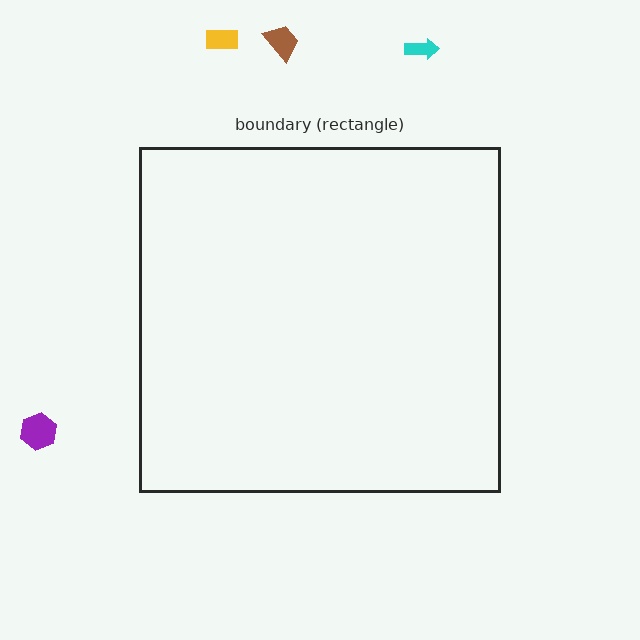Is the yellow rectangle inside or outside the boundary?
Outside.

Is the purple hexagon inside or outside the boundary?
Outside.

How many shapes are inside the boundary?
0 inside, 4 outside.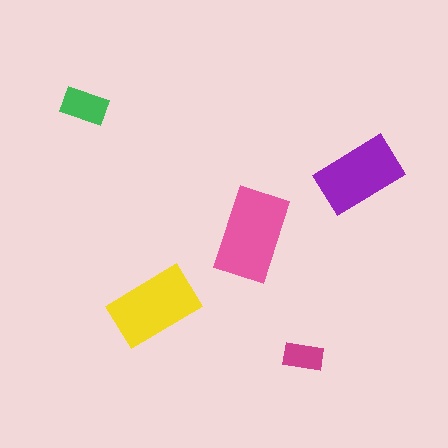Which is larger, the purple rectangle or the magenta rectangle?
The purple one.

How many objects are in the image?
There are 5 objects in the image.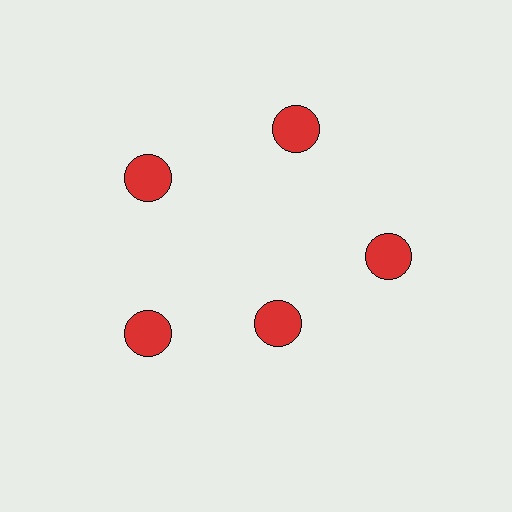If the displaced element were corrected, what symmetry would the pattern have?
It would have 5-fold rotational symmetry — the pattern would map onto itself every 72 degrees.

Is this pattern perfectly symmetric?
No. The 5 red circles are arranged in a ring, but one element near the 5 o'clock position is pulled inward toward the center, breaking the 5-fold rotational symmetry.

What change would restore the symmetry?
The symmetry would be restored by moving it outward, back onto the ring so that all 5 circles sit at equal angles and equal distance from the center.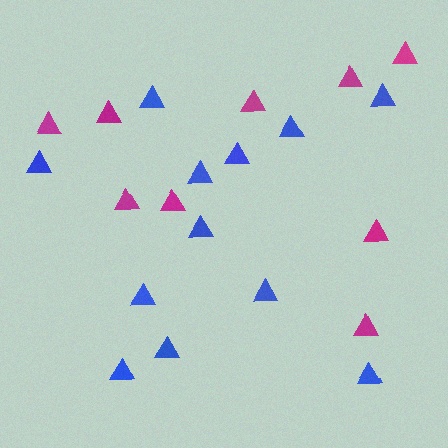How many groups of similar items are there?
There are 2 groups: one group of blue triangles (12) and one group of magenta triangles (9).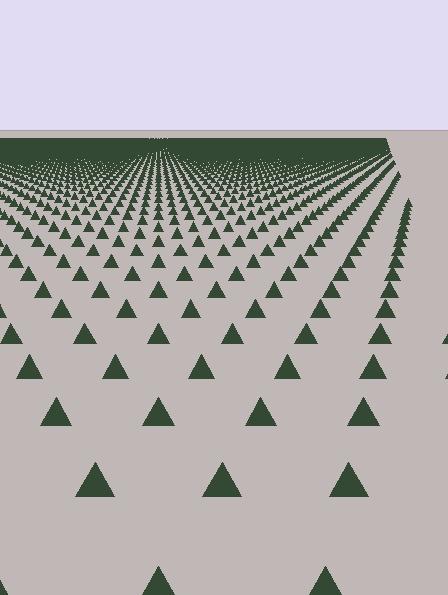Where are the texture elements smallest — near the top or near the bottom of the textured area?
Near the top.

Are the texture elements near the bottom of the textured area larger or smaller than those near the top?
Larger. Near the bottom, elements are closer to the viewer and appear at a bigger on-screen size.